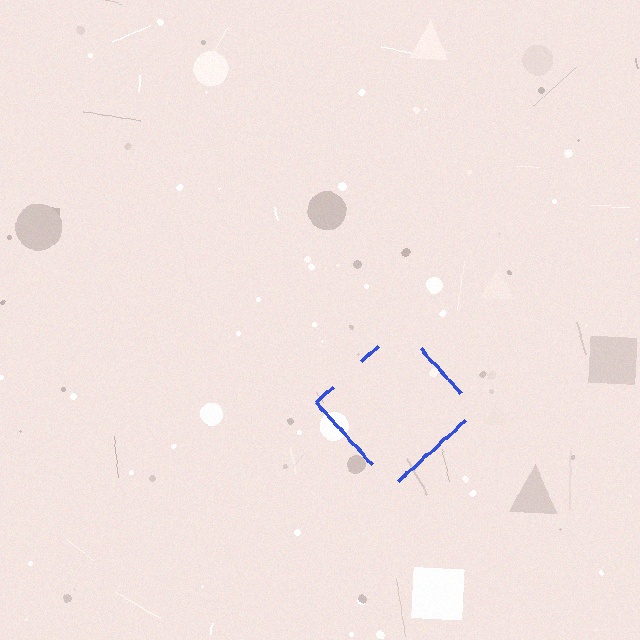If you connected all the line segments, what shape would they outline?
They would outline a diamond.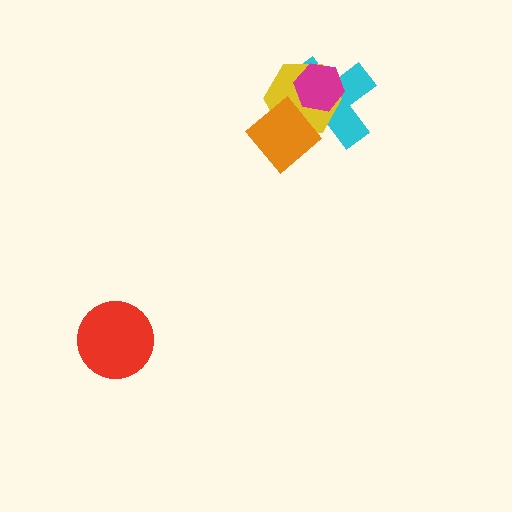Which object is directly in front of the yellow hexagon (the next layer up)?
The orange diamond is directly in front of the yellow hexagon.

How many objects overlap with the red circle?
0 objects overlap with the red circle.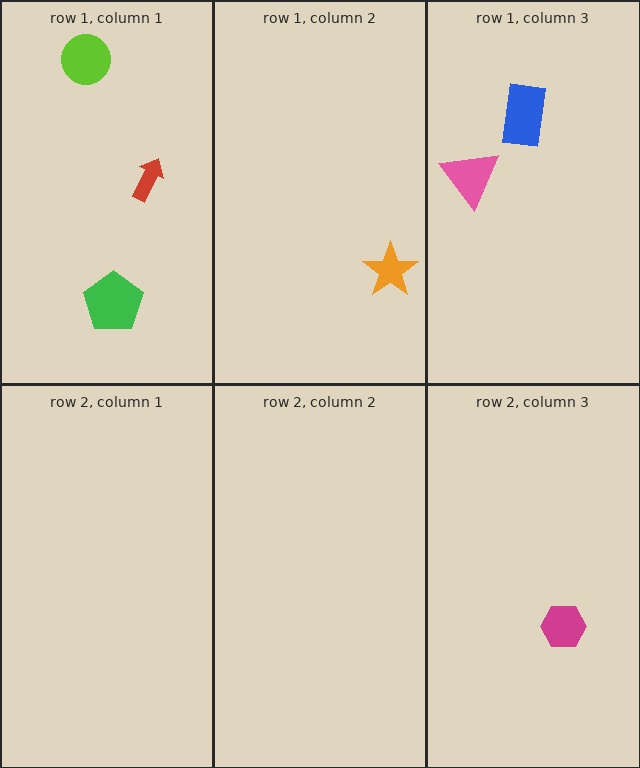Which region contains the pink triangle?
The row 1, column 3 region.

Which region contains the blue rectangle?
The row 1, column 3 region.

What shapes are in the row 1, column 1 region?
The red arrow, the lime circle, the green pentagon.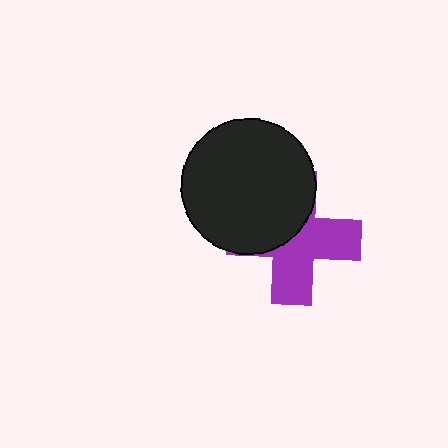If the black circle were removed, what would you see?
You would see the complete purple cross.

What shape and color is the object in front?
The object in front is a black circle.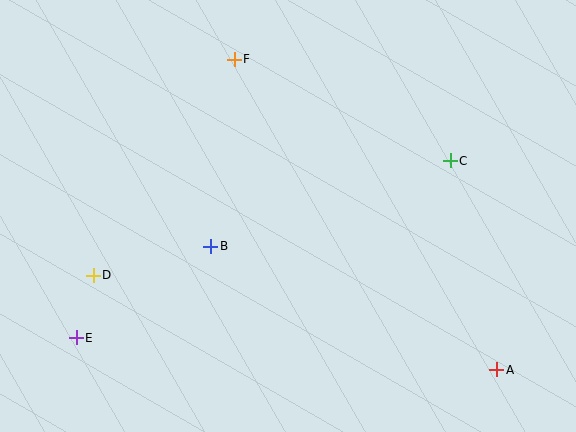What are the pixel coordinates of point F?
Point F is at (234, 59).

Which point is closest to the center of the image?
Point B at (211, 246) is closest to the center.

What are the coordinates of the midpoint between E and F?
The midpoint between E and F is at (155, 199).